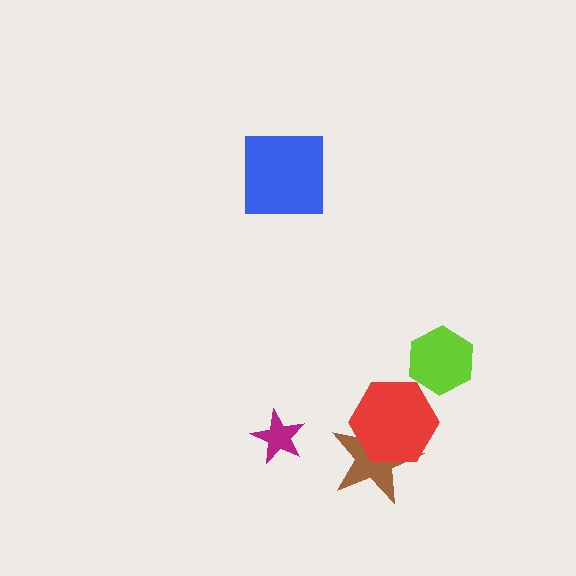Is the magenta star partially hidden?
No, no other shape covers it.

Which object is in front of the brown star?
The red hexagon is in front of the brown star.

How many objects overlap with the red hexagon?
1 object overlaps with the red hexagon.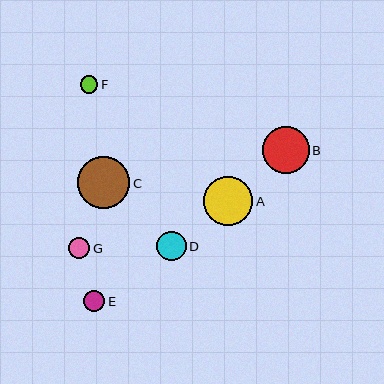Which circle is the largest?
Circle C is the largest with a size of approximately 52 pixels.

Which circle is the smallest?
Circle F is the smallest with a size of approximately 17 pixels.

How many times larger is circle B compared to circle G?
Circle B is approximately 2.2 times the size of circle G.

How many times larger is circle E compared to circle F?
Circle E is approximately 1.2 times the size of circle F.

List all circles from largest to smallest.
From largest to smallest: C, A, B, D, E, G, F.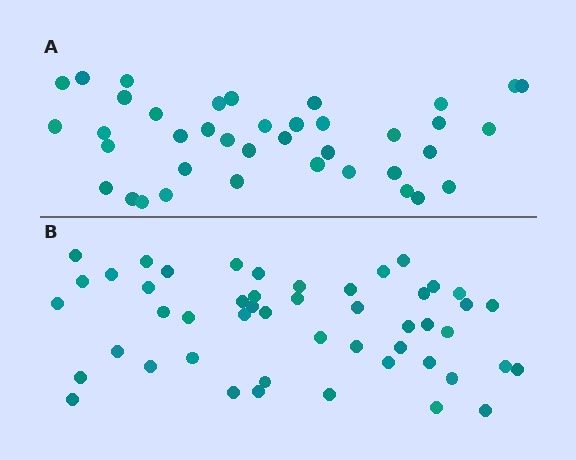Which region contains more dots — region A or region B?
Region B (the bottom region) has more dots.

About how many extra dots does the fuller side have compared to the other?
Region B has roughly 10 or so more dots than region A.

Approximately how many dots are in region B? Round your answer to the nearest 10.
About 50 dots. (The exact count is 49, which rounds to 50.)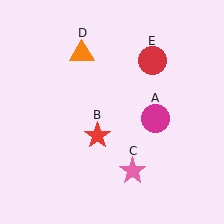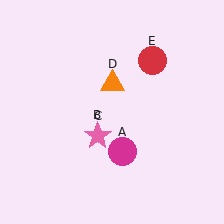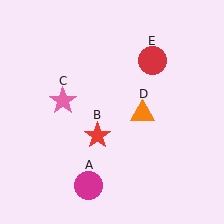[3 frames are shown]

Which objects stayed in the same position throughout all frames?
Red star (object B) and red circle (object E) remained stationary.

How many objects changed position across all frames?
3 objects changed position: magenta circle (object A), pink star (object C), orange triangle (object D).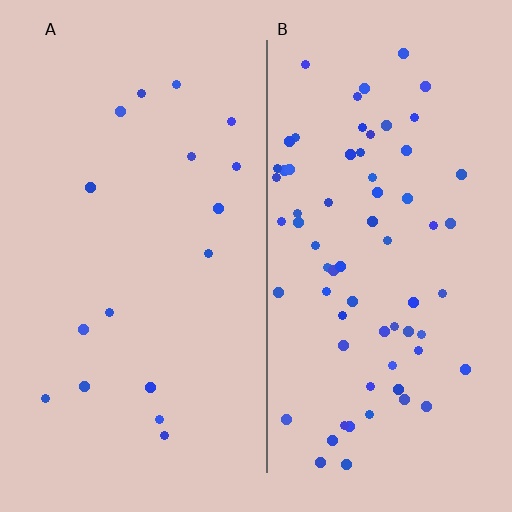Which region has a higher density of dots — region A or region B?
B (the right).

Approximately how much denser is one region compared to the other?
Approximately 4.1× — region B over region A.